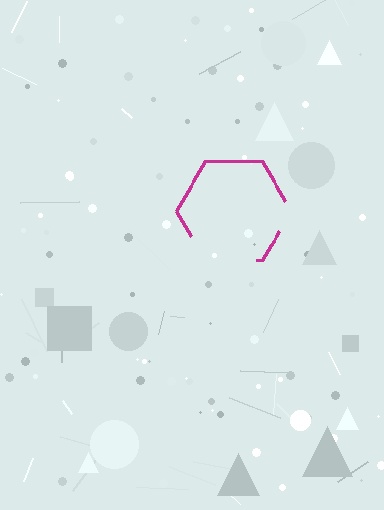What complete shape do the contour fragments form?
The contour fragments form a hexagon.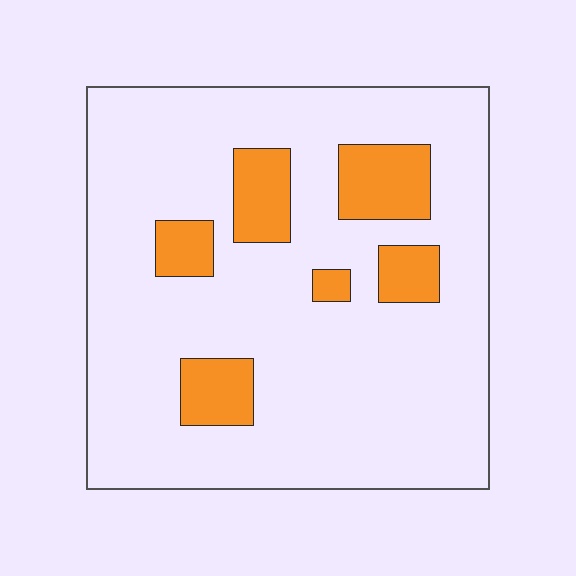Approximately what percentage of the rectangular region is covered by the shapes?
Approximately 15%.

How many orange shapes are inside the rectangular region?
6.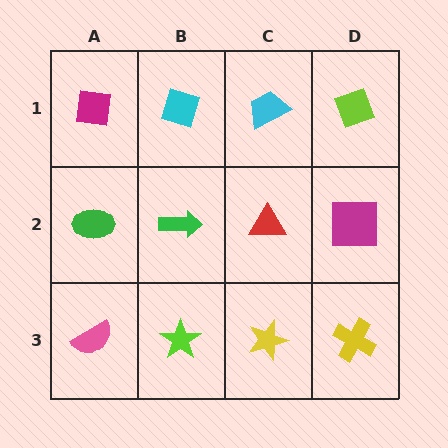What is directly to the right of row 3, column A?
A lime star.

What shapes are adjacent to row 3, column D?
A magenta square (row 2, column D), a yellow star (row 3, column C).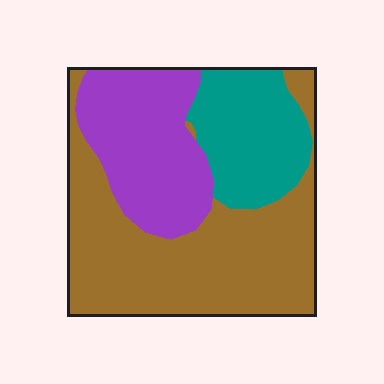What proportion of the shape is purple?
Purple covers roughly 30% of the shape.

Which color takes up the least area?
Teal, at roughly 20%.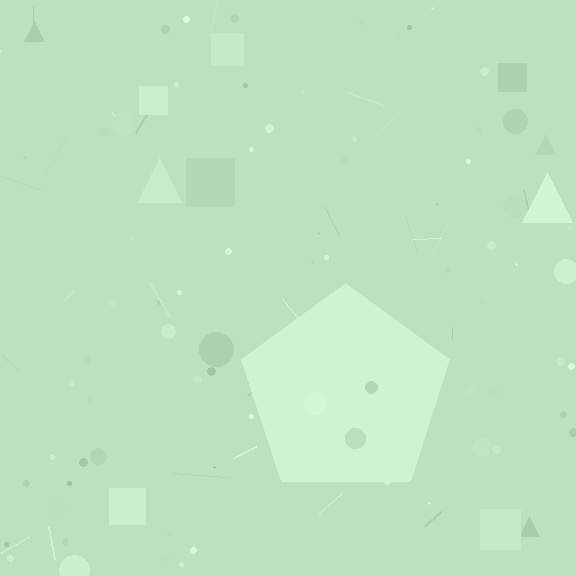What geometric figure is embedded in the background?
A pentagon is embedded in the background.